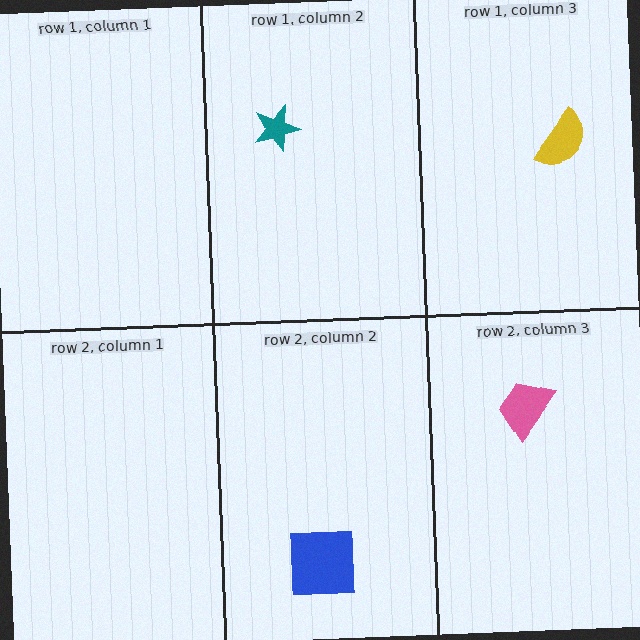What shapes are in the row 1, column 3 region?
The yellow semicircle.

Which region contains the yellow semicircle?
The row 1, column 3 region.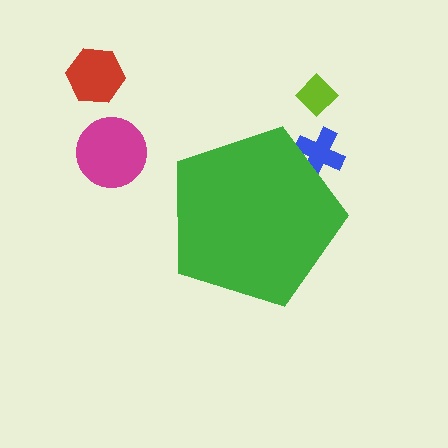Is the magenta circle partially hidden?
No, the magenta circle is fully visible.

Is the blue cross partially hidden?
Yes, the blue cross is partially hidden behind the green pentagon.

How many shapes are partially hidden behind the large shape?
1 shape is partially hidden.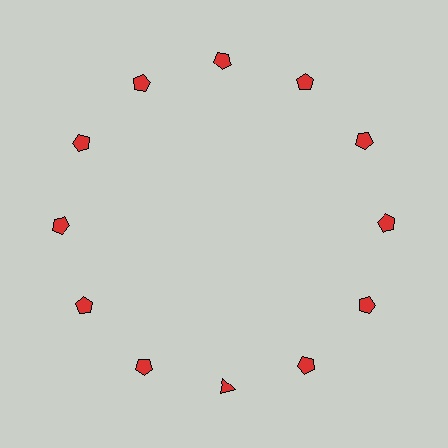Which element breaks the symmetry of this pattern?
The red triangle at roughly the 6 o'clock position breaks the symmetry. All other shapes are red pentagons.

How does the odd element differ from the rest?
It has a different shape: triangle instead of pentagon.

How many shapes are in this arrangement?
There are 12 shapes arranged in a ring pattern.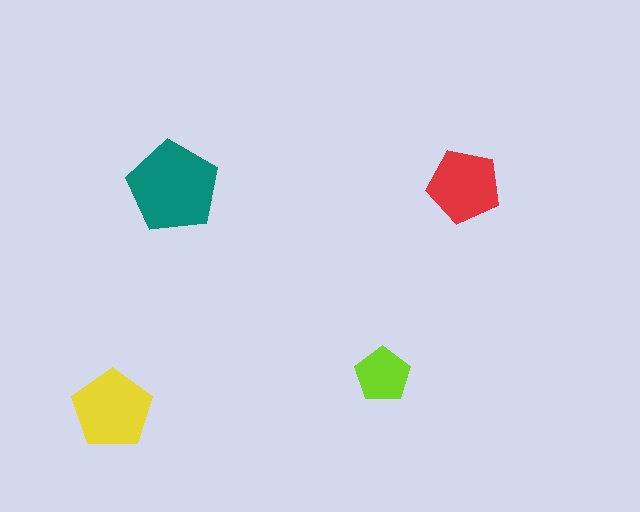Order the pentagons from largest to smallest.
the teal one, the yellow one, the red one, the lime one.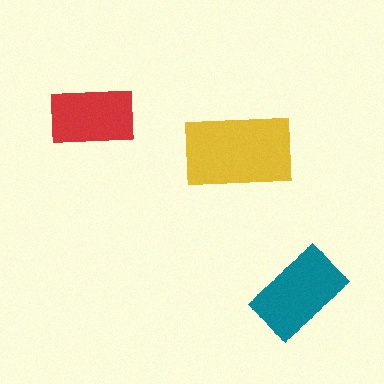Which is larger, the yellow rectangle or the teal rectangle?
The yellow one.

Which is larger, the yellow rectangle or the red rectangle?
The yellow one.